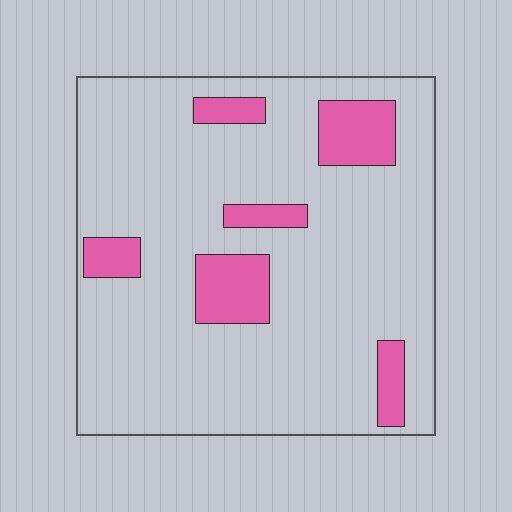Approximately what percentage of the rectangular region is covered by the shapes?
Approximately 15%.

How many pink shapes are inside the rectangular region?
6.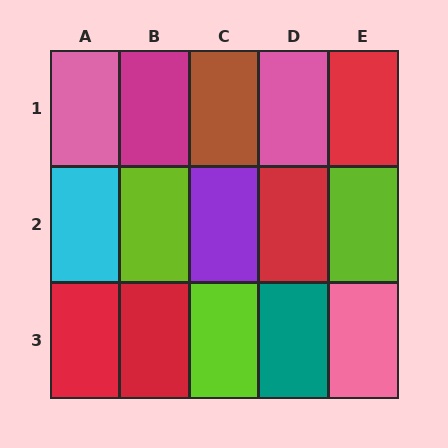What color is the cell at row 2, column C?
Purple.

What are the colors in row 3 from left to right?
Red, red, lime, teal, pink.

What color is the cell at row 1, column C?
Brown.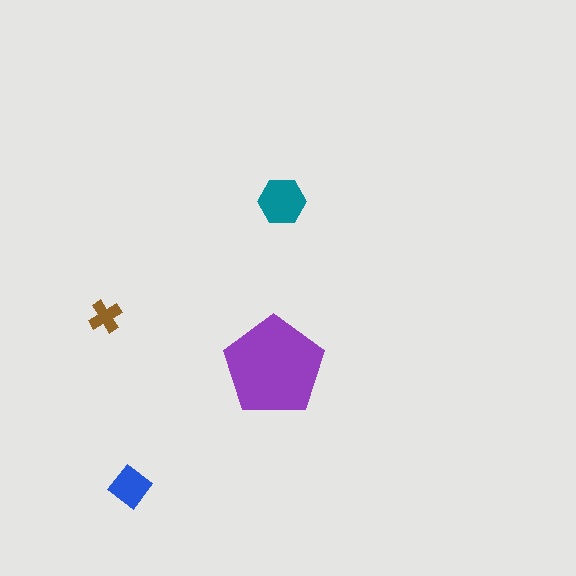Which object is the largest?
The purple pentagon.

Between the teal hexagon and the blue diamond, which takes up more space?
The teal hexagon.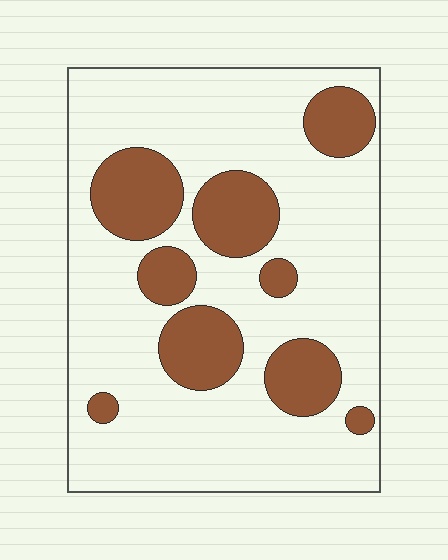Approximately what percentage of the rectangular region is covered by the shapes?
Approximately 25%.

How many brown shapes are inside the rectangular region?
9.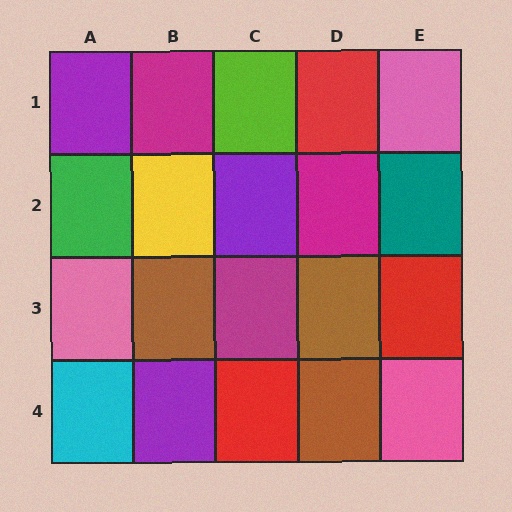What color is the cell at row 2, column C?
Purple.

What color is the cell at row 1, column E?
Pink.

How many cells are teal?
1 cell is teal.